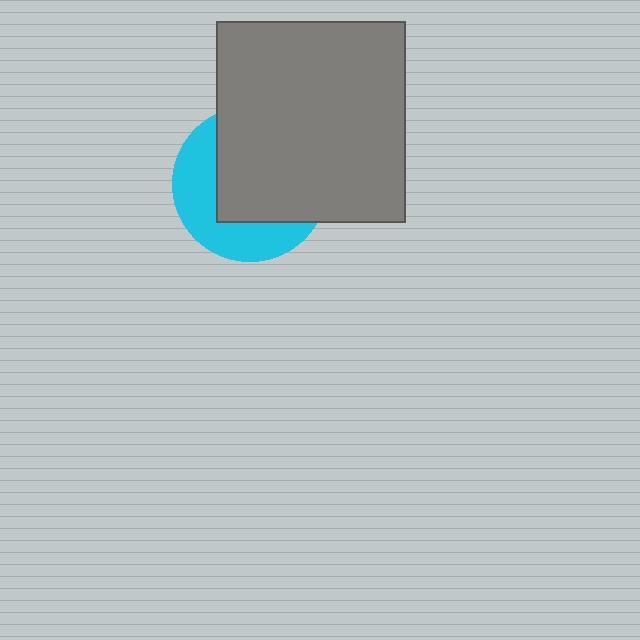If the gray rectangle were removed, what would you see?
You would see the complete cyan circle.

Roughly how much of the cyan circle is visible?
A small part of it is visible (roughly 39%).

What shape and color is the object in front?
The object in front is a gray rectangle.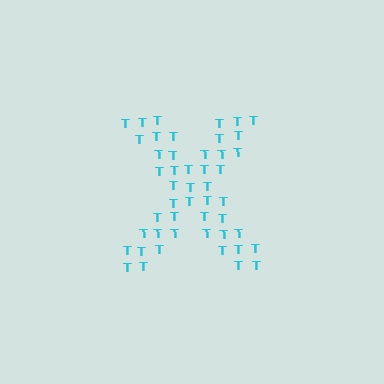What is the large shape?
The large shape is the letter X.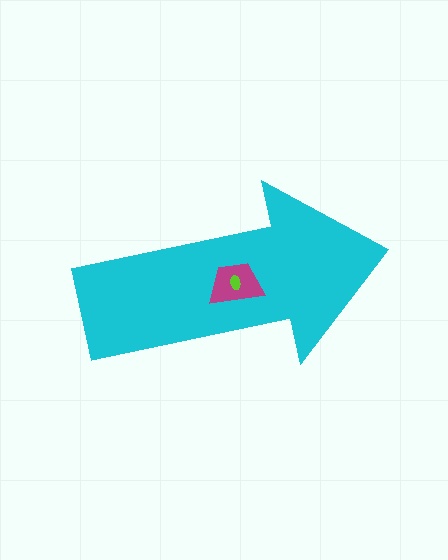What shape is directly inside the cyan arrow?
The magenta trapezoid.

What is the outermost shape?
The cyan arrow.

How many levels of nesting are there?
3.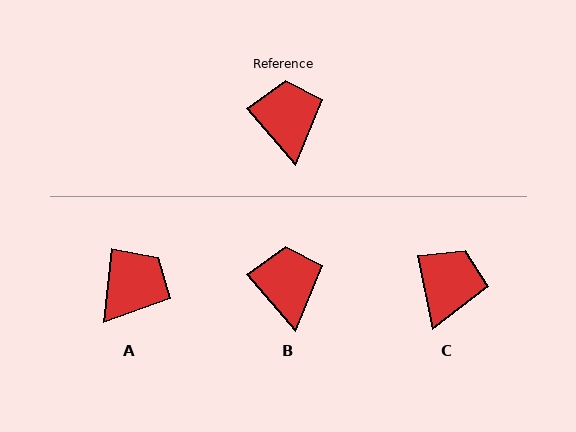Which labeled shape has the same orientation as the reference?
B.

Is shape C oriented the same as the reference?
No, it is off by about 30 degrees.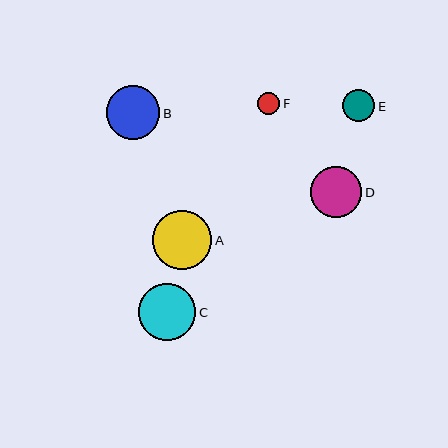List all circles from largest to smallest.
From largest to smallest: A, C, B, D, E, F.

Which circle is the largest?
Circle A is the largest with a size of approximately 59 pixels.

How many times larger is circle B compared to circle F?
Circle B is approximately 2.4 times the size of circle F.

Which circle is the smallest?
Circle F is the smallest with a size of approximately 22 pixels.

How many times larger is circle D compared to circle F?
Circle D is approximately 2.3 times the size of circle F.